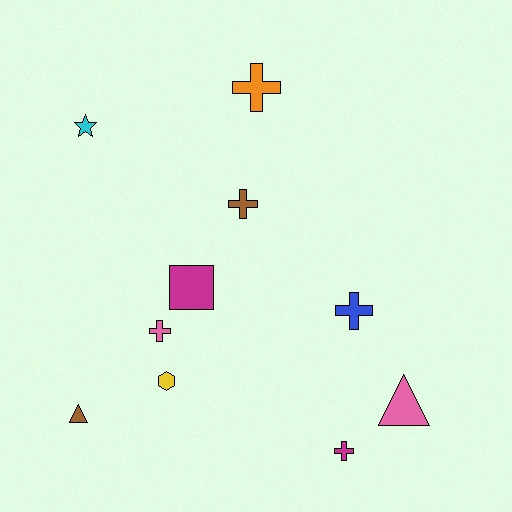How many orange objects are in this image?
There is 1 orange object.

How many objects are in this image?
There are 10 objects.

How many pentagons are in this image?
There are no pentagons.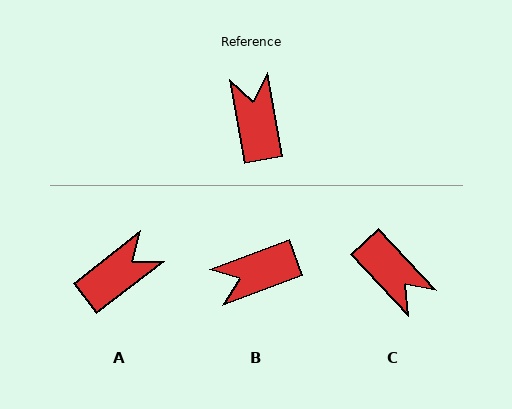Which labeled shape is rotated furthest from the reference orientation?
C, about 147 degrees away.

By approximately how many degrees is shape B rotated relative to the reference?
Approximately 101 degrees counter-clockwise.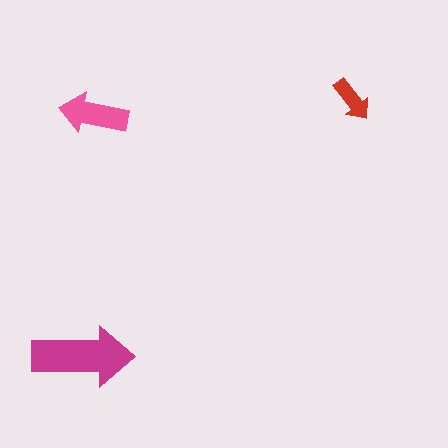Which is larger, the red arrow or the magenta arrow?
The magenta one.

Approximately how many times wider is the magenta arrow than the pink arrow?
About 1.5 times wider.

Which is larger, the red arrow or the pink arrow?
The pink one.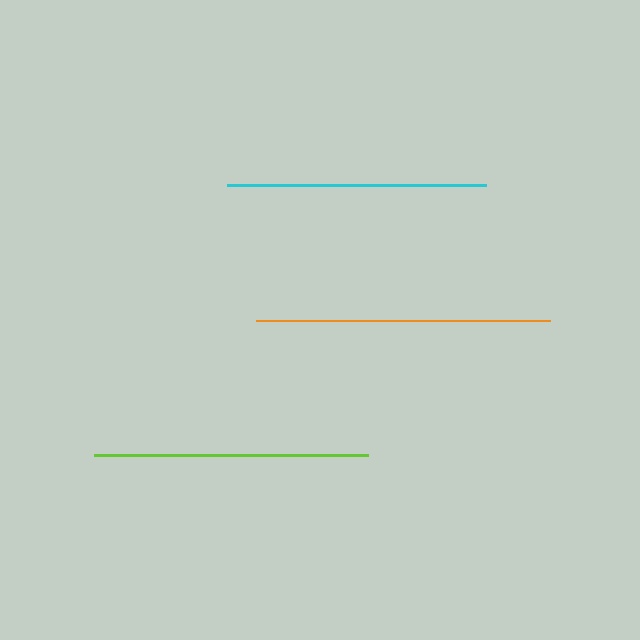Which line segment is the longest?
The orange line is the longest at approximately 295 pixels.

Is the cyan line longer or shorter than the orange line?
The orange line is longer than the cyan line.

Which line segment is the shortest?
The cyan line is the shortest at approximately 259 pixels.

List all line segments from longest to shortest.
From longest to shortest: orange, lime, cyan.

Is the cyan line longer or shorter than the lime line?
The lime line is longer than the cyan line.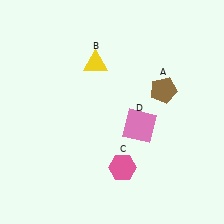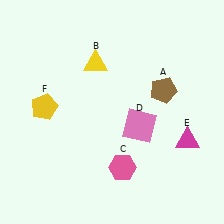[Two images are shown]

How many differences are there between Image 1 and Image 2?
There are 2 differences between the two images.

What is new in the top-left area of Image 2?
A yellow pentagon (F) was added in the top-left area of Image 2.